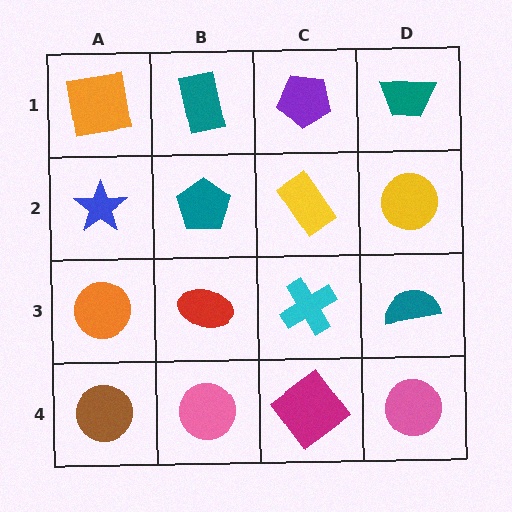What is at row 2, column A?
A blue star.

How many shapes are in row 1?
4 shapes.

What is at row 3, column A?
An orange circle.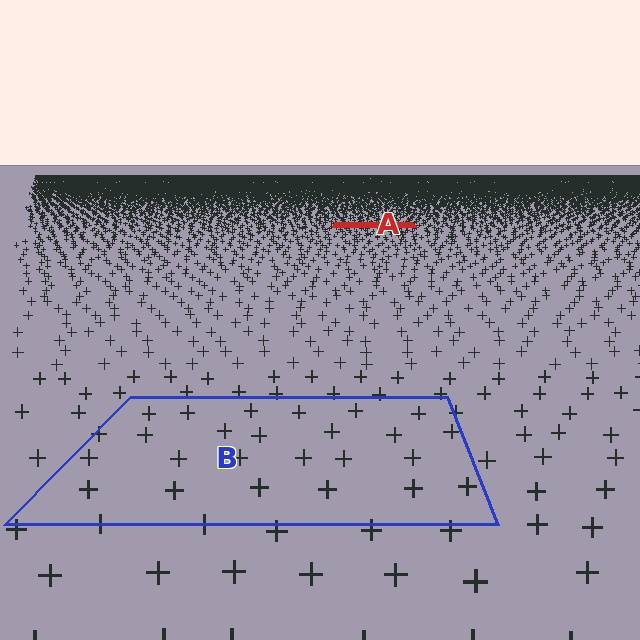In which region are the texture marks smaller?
The texture marks are smaller in region A, because it is farther away.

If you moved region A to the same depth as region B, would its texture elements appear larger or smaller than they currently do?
They would appear larger. At a closer depth, the same texture elements are projected at a bigger on-screen size.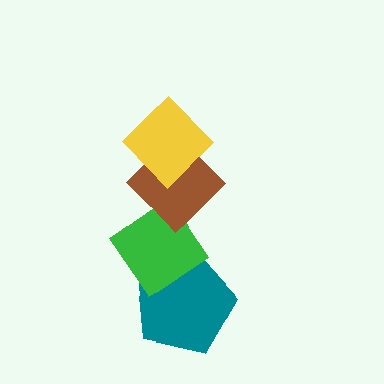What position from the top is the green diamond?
The green diamond is 3rd from the top.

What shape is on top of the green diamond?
The brown diamond is on top of the green diamond.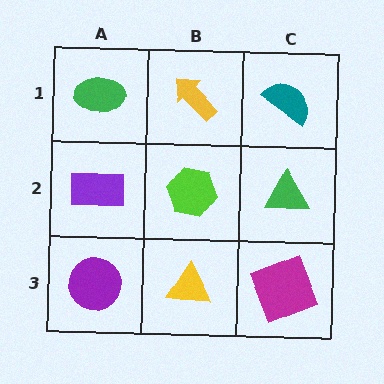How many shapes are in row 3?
3 shapes.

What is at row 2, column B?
A lime hexagon.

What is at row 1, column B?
A yellow arrow.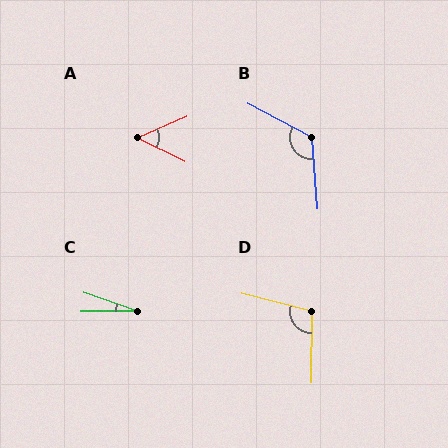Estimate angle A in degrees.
Approximately 50 degrees.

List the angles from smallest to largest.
C (20°), A (50°), D (104°), B (122°).